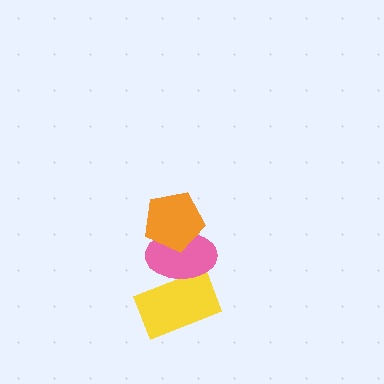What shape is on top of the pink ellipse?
The orange pentagon is on top of the pink ellipse.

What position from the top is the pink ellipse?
The pink ellipse is 2nd from the top.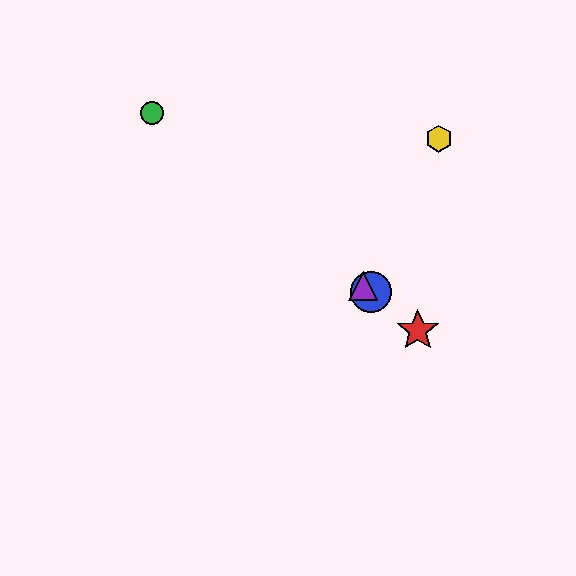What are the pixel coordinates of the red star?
The red star is at (418, 331).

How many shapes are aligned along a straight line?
4 shapes (the red star, the blue circle, the green circle, the purple triangle) are aligned along a straight line.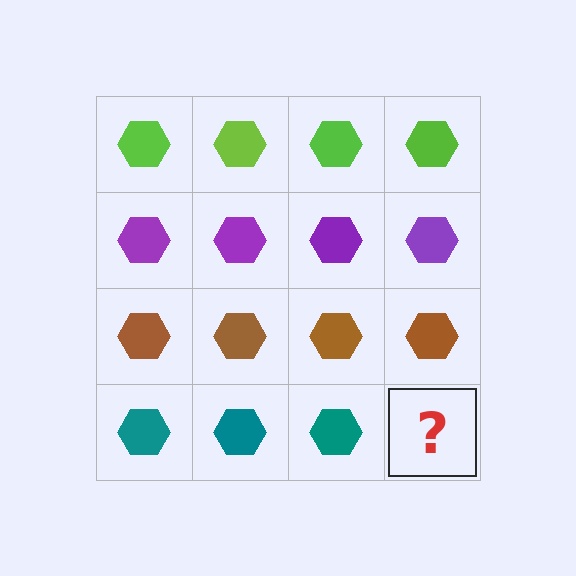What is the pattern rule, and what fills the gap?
The rule is that each row has a consistent color. The gap should be filled with a teal hexagon.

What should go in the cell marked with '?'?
The missing cell should contain a teal hexagon.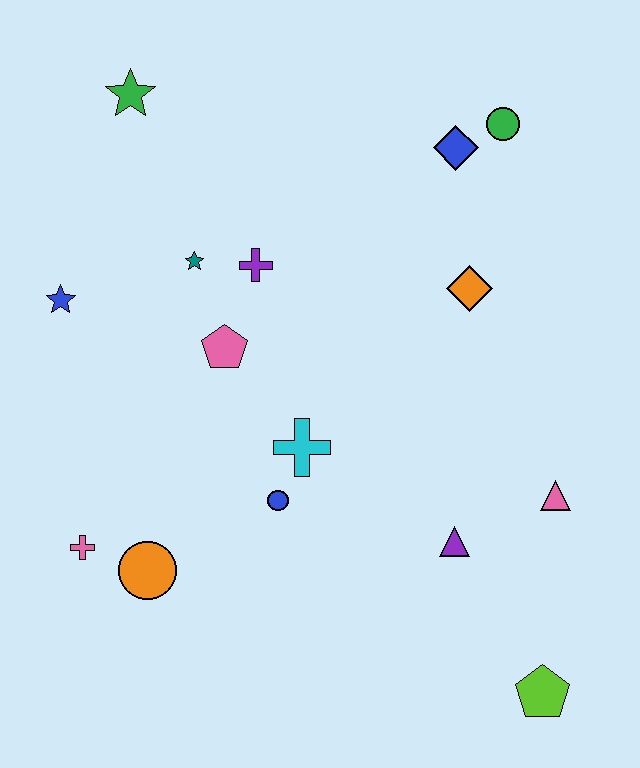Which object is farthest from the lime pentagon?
The green star is farthest from the lime pentagon.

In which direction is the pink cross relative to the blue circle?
The pink cross is to the left of the blue circle.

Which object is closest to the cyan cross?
The blue circle is closest to the cyan cross.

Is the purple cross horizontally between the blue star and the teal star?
No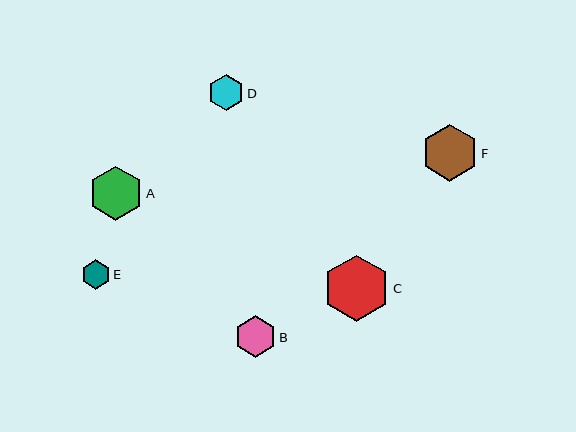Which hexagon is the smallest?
Hexagon E is the smallest with a size of approximately 29 pixels.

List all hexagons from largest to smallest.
From largest to smallest: C, F, A, B, D, E.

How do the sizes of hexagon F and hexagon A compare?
Hexagon F and hexagon A are approximately the same size.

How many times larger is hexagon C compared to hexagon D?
Hexagon C is approximately 1.8 times the size of hexagon D.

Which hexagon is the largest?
Hexagon C is the largest with a size of approximately 66 pixels.